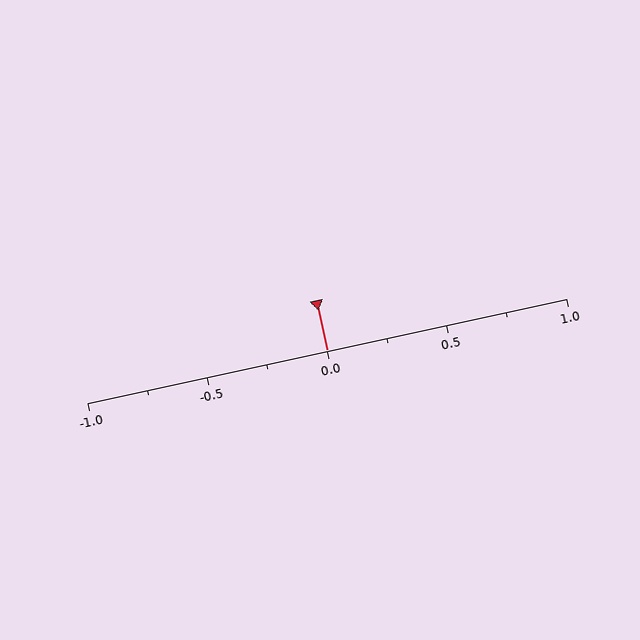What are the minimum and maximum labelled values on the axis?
The axis runs from -1.0 to 1.0.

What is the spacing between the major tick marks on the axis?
The major ticks are spaced 0.5 apart.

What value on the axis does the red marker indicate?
The marker indicates approximately 0.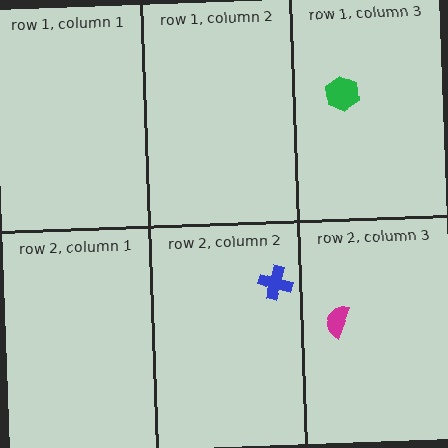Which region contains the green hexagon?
The row 1, column 3 region.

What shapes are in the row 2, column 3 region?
The magenta semicircle.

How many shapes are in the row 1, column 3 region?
1.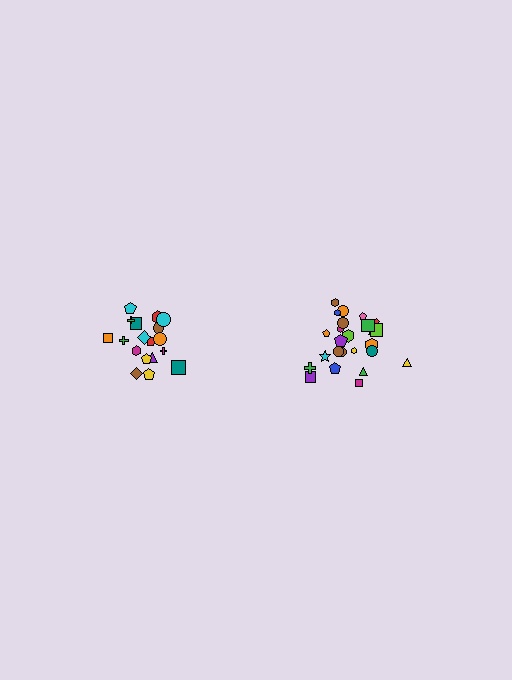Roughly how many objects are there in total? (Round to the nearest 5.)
Roughly 45 objects in total.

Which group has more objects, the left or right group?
The right group.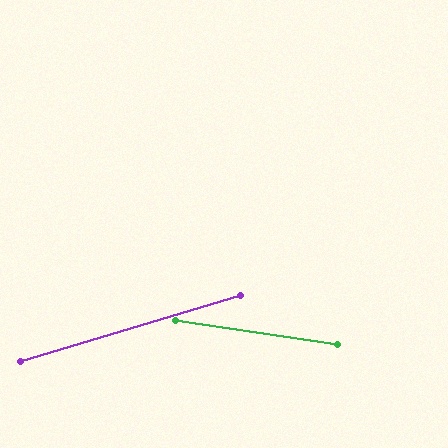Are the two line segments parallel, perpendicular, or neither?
Neither parallel nor perpendicular — they differ by about 25°.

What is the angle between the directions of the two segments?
Approximately 25 degrees.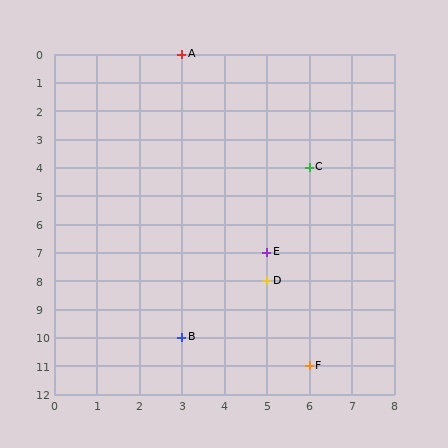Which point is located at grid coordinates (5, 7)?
Point E is at (5, 7).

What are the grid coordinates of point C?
Point C is at grid coordinates (6, 4).